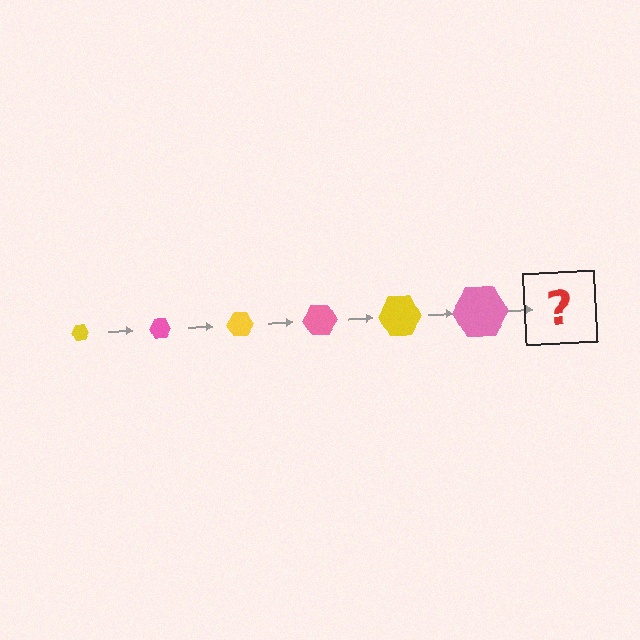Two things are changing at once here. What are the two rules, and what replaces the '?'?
The two rules are that the hexagon grows larger each step and the color cycles through yellow and pink. The '?' should be a yellow hexagon, larger than the previous one.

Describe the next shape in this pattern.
It should be a yellow hexagon, larger than the previous one.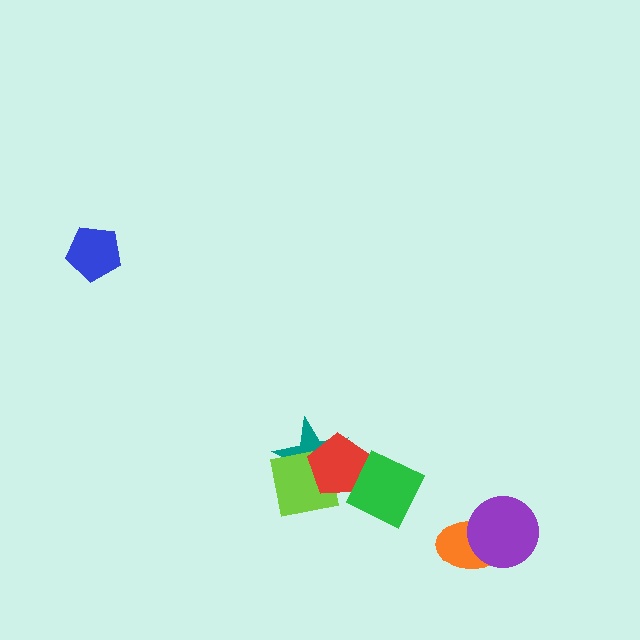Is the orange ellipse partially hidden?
Yes, it is partially covered by another shape.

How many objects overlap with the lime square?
2 objects overlap with the lime square.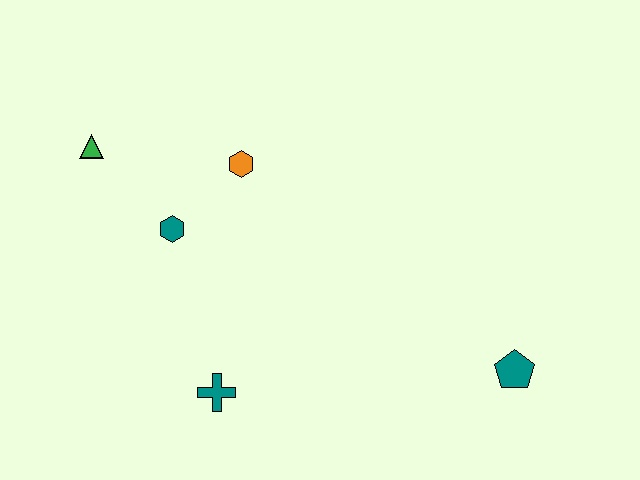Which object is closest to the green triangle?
The teal hexagon is closest to the green triangle.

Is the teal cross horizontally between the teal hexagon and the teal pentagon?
Yes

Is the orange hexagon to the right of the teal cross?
Yes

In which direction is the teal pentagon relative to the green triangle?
The teal pentagon is to the right of the green triangle.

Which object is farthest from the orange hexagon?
The teal pentagon is farthest from the orange hexagon.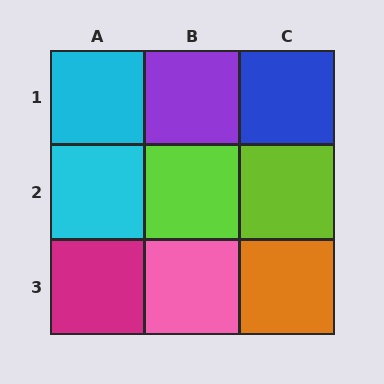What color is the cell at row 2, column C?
Lime.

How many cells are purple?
1 cell is purple.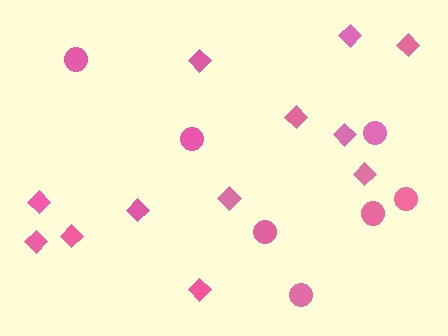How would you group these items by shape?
There are 2 groups: one group of diamonds (12) and one group of circles (7).